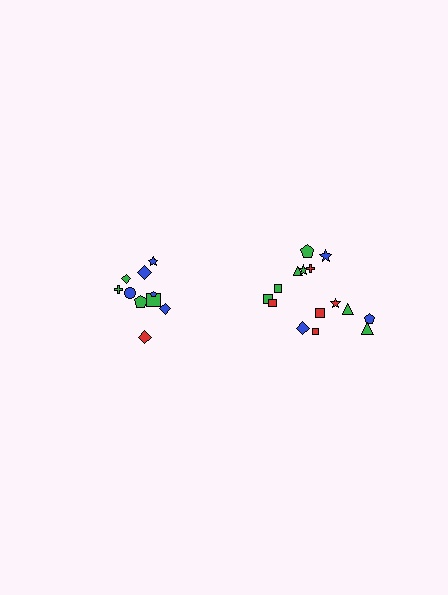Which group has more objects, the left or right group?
The right group.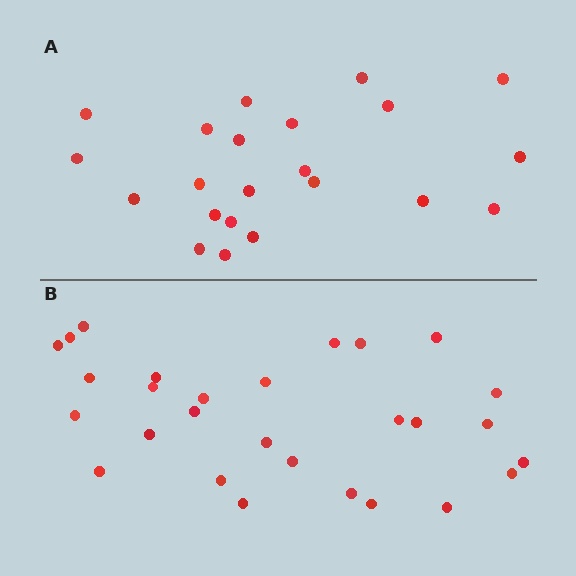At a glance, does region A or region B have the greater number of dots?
Region B (the bottom region) has more dots.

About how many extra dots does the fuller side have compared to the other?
Region B has about 6 more dots than region A.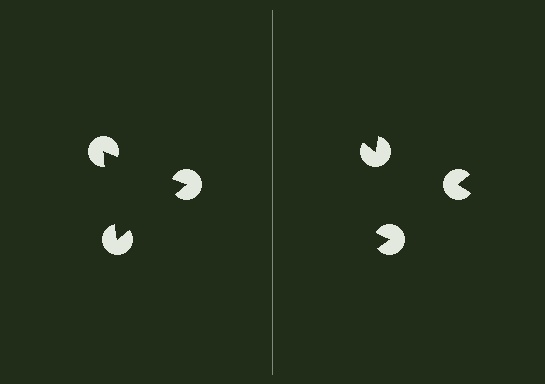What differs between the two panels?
The pac-man discs are positioned identically on both sides; only the wedge orientations differ. On the left they align to a triangle; on the right they are misaligned.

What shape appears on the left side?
An illusory triangle.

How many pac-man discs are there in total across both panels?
6 — 3 on each side.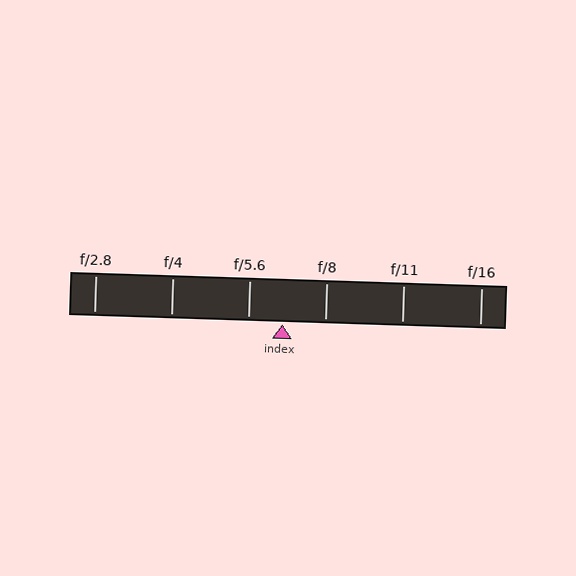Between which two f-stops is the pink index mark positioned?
The index mark is between f/5.6 and f/8.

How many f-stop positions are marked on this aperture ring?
There are 6 f-stop positions marked.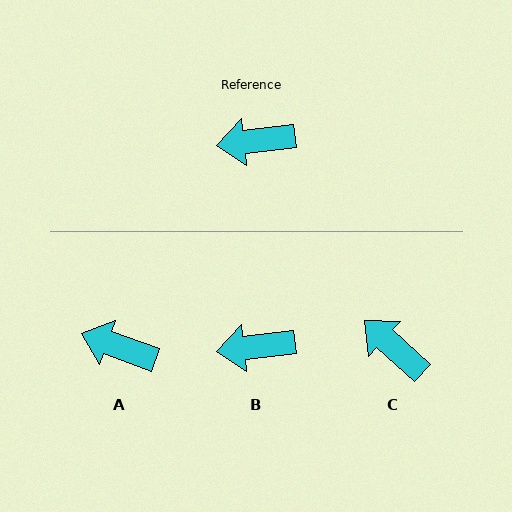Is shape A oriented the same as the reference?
No, it is off by about 26 degrees.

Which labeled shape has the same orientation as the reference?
B.